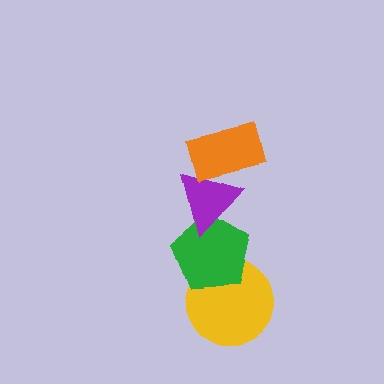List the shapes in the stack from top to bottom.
From top to bottom: the orange rectangle, the purple triangle, the green pentagon, the yellow circle.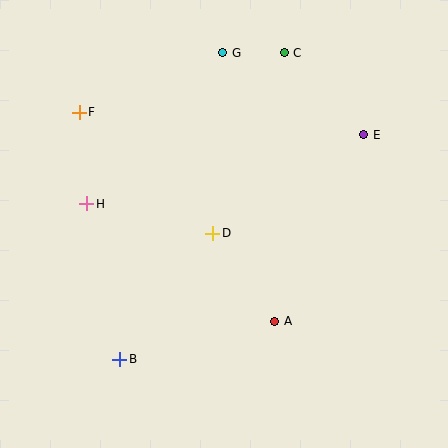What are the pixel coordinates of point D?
Point D is at (213, 233).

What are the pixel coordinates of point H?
Point H is at (87, 204).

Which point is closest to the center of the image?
Point D at (213, 233) is closest to the center.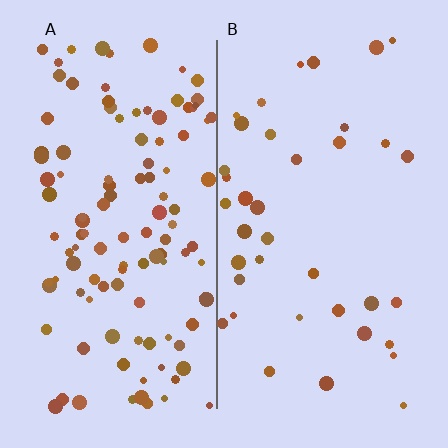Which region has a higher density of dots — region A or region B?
A (the left).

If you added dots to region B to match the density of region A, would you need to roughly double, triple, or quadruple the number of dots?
Approximately triple.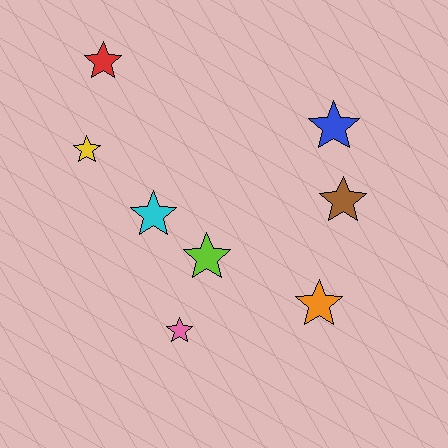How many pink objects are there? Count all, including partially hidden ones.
There is 1 pink object.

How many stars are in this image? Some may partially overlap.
There are 8 stars.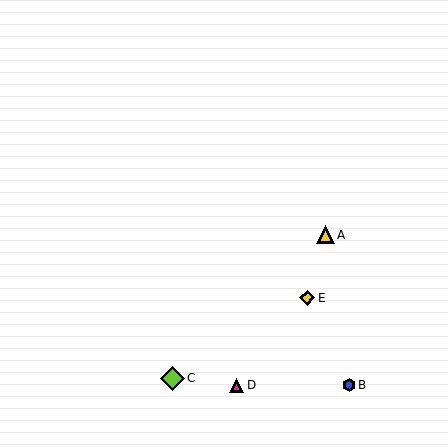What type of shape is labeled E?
Shape E is a yellow diamond.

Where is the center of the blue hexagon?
The center of the blue hexagon is at (349, 385).